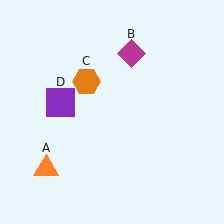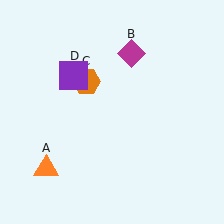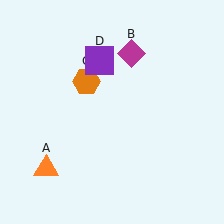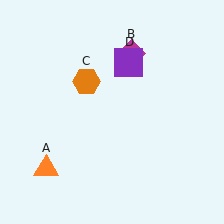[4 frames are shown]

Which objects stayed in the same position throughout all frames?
Orange triangle (object A) and magenta diamond (object B) and orange hexagon (object C) remained stationary.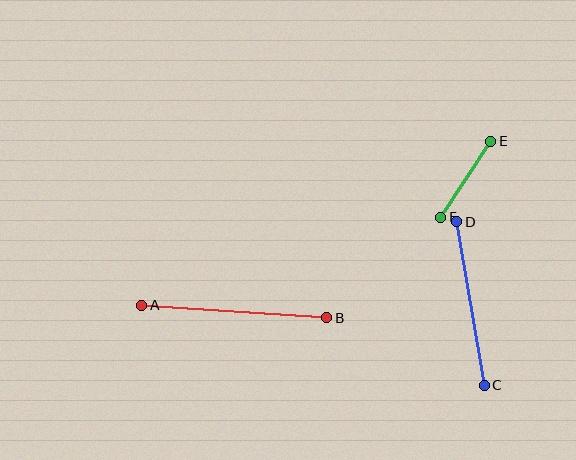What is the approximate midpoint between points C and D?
The midpoint is at approximately (470, 304) pixels.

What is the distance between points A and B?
The distance is approximately 185 pixels.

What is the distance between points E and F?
The distance is approximately 91 pixels.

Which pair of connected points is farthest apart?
Points A and B are farthest apart.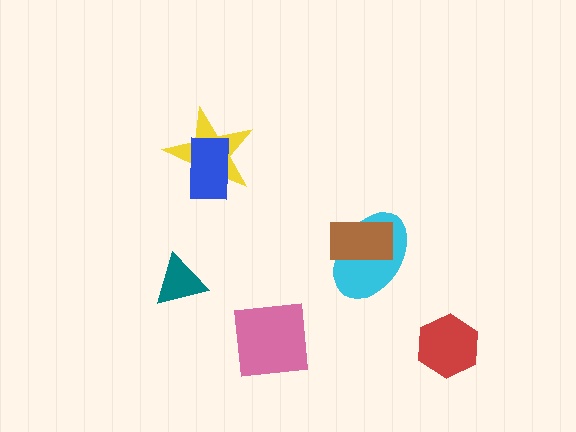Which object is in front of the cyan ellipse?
The brown rectangle is in front of the cyan ellipse.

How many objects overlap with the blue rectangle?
1 object overlaps with the blue rectangle.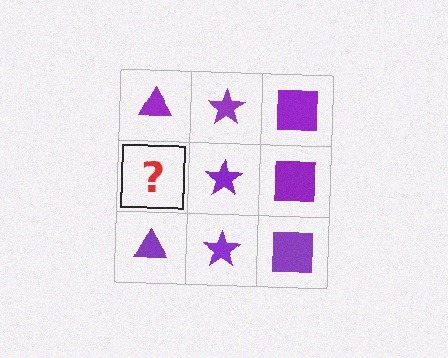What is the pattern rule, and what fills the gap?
The rule is that each column has a consistent shape. The gap should be filled with a purple triangle.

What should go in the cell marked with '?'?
The missing cell should contain a purple triangle.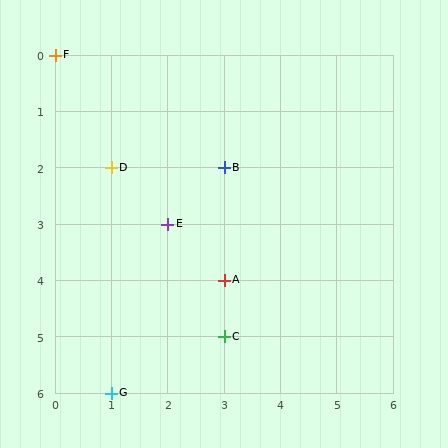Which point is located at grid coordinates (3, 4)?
Point A is at (3, 4).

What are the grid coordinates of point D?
Point D is at grid coordinates (1, 2).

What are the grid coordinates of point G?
Point G is at grid coordinates (1, 6).